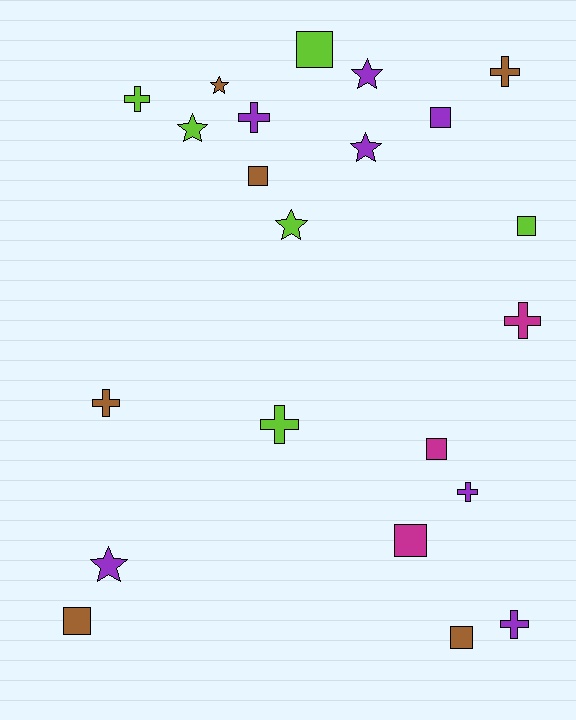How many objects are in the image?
There are 22 objects.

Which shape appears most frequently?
Cross, with 8 objects.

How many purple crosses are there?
There are 3 purple crosses.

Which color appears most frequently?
Purple, with 7 objects.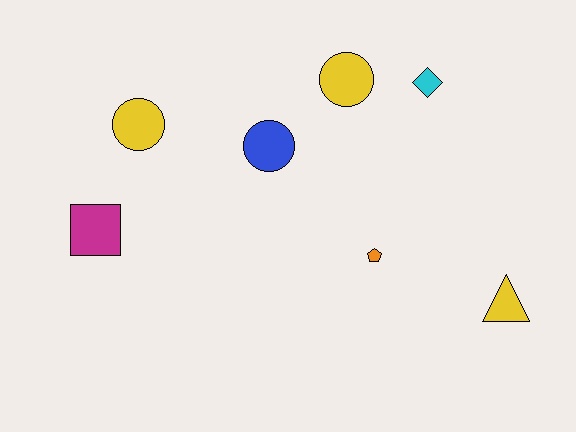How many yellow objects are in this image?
There are 3 yellow objects.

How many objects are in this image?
There are 7 objects.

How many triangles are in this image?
There is 1 triangle.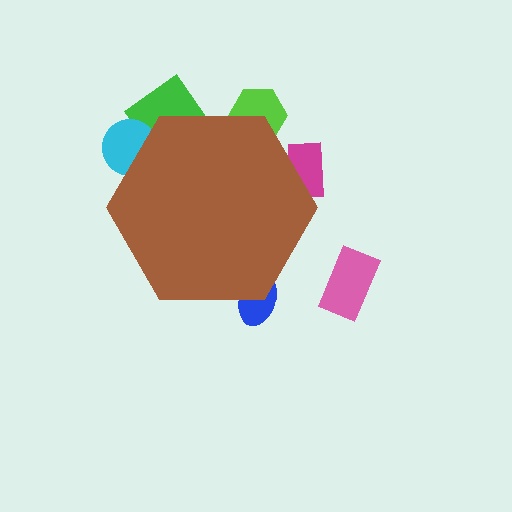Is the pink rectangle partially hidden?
No, the pink rectangle is fully visible.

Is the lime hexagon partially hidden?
Yes, the lime hexagon is partially hidden behind the brown hexagon.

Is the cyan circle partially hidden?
Yes, the cyan circle is partially hidden behind the brown hexagon.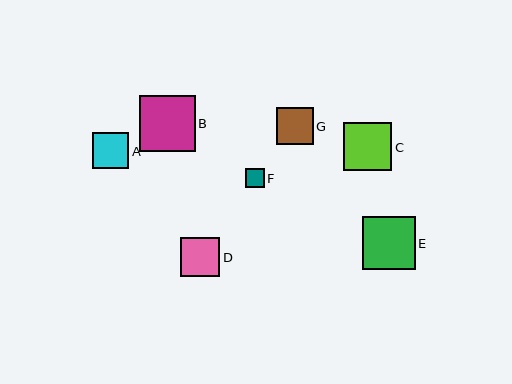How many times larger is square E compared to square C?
Square E is approximately 1.1 times the size of square C.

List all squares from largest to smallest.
From largest to smallest: B, E, C, D, G, A, F.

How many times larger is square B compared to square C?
Square B is approximately 1.2 times the size of square C.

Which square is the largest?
Square B is the largest with a size of approximately 56 pixels.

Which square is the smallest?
Square F is the smallest with a size of approximately 19 pixels.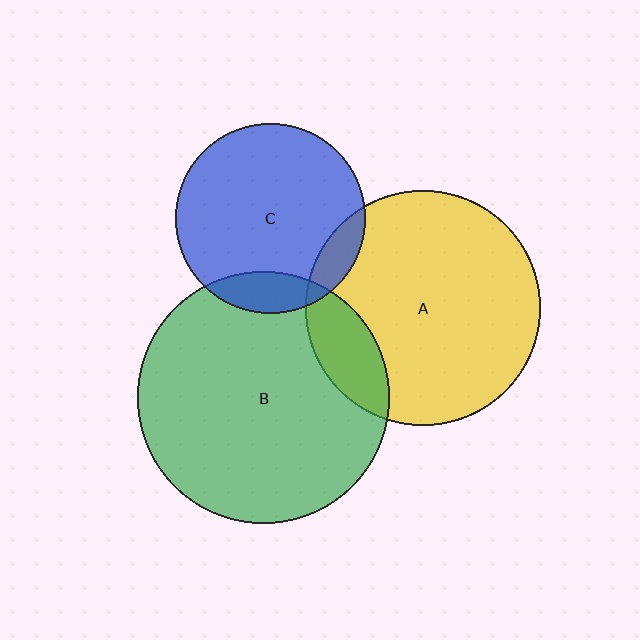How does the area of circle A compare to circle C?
Approximately 1.5 times.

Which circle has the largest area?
Circle B (green).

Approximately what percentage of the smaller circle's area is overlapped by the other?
Approximately 10%.